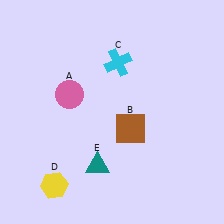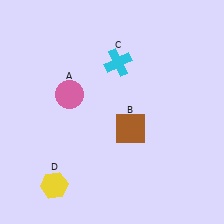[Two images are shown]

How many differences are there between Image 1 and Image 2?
There is 1 difference between the two images.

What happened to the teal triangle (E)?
The teal triangle (E) was removed in Image 2. It was in the bottom-left area of Image 1.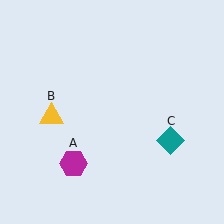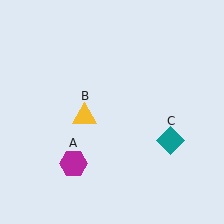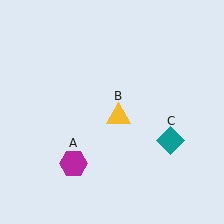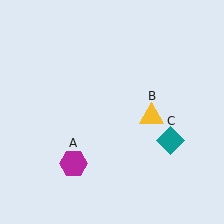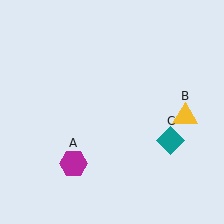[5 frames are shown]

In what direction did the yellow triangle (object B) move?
The yellow triangle (object B) moved right.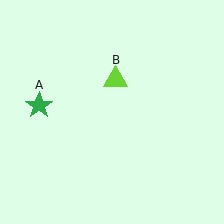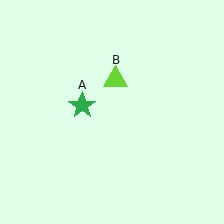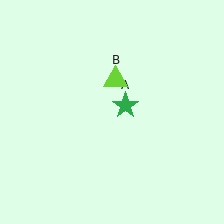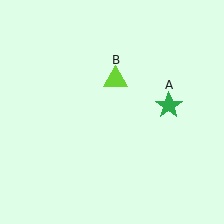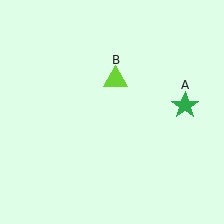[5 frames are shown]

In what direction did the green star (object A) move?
The green star (object A) moved right.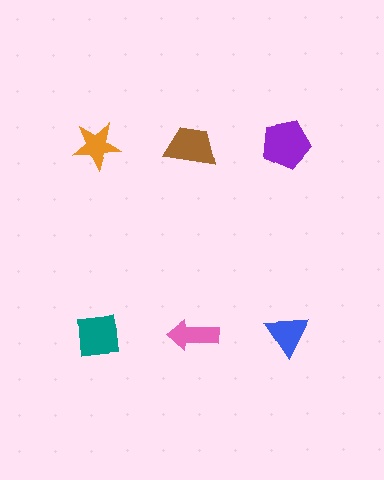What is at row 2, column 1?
A teal square.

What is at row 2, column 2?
A pink arrow.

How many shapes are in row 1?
3 shapes.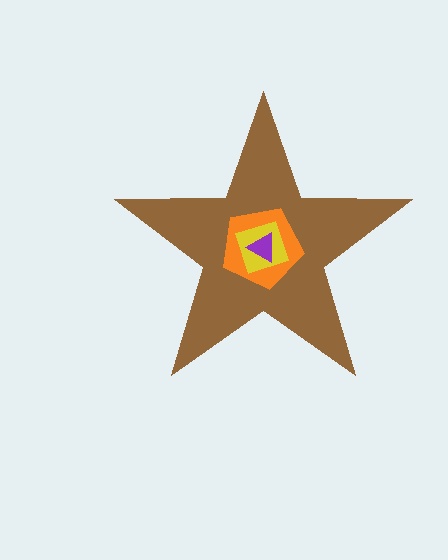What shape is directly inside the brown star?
The orange pentagon.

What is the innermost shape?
The purple triangle.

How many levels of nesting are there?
4.